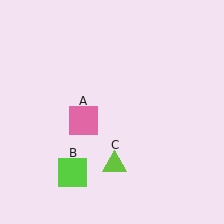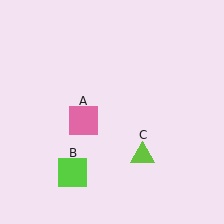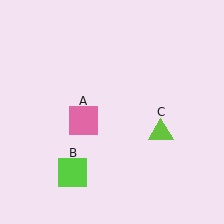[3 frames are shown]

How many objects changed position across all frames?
1 object changed position: lime triangle (object C).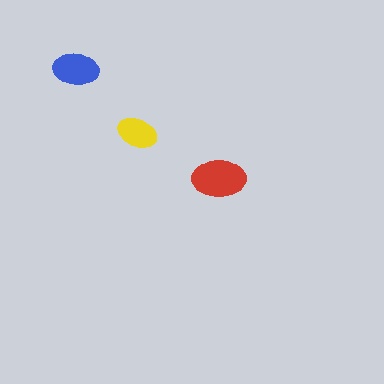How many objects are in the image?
There are 3 objects in the image.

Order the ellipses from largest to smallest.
the red one, the blue one, the yellow one.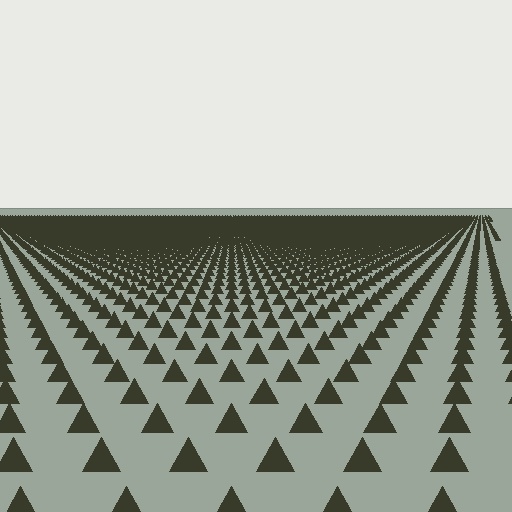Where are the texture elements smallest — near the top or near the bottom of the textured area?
Near the top.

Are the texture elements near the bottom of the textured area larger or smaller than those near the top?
Larger. Near the bottom, elements are closer to the viewer and appear at a bigger on-screen size.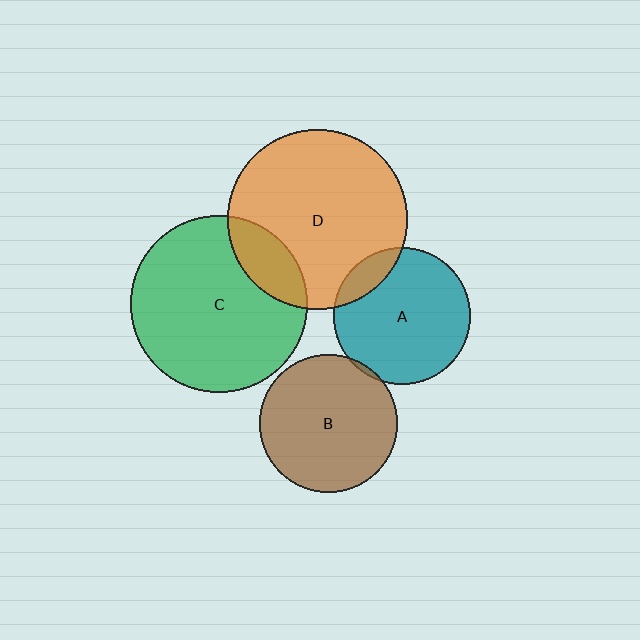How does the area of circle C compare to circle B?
Approximately 1.6 times.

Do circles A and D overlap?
Yes.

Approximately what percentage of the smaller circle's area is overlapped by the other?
Approximately 10%.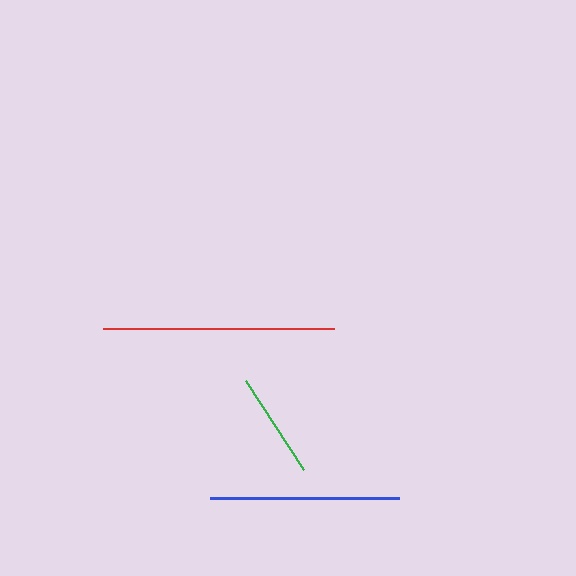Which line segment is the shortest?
The green line is the shortest at approximately 107 pixels.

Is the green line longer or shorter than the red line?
The red line is longer than the green line.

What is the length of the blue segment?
The blue segment is approximately 189 pixels long.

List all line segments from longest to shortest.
From longest to shortest: red, blue, green.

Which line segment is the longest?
The red line is the longest at approximately 230 pixels.